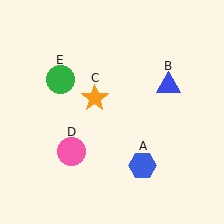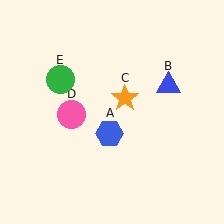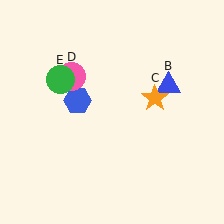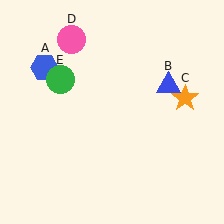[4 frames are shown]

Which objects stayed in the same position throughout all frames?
Blue triangle (object B) and green circle (object E) remained stationary.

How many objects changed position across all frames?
3 objects changed position: blue hexagon (object A), orange star (object C), pink circle (object D).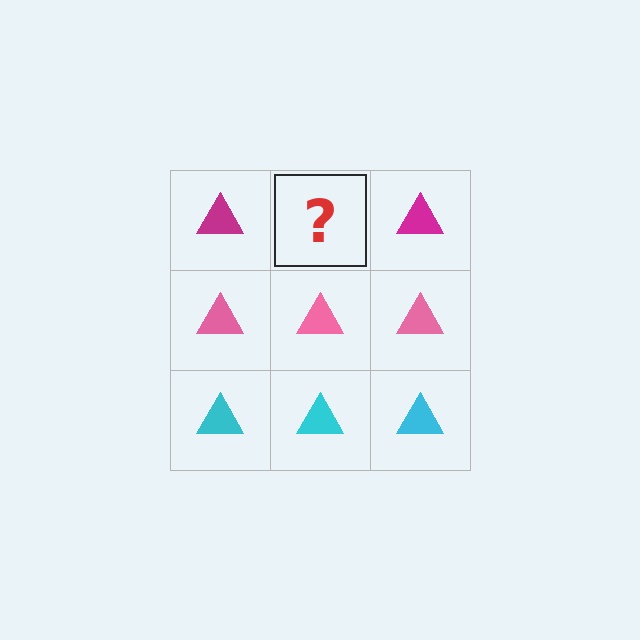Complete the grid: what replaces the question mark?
The question mark should be replaced with a magenta triangle.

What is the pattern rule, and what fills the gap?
The rule is that each row has a consistent color. The gap should be filled with a magenta triangle.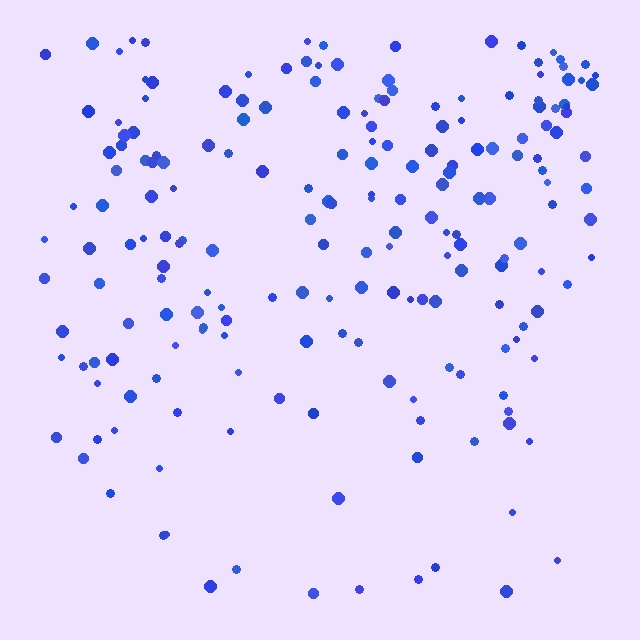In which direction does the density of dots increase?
From bottom to top, with the top side densest.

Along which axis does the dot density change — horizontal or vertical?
Vertical.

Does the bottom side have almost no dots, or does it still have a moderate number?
Still a moderate number, just noticeably fewer than the top.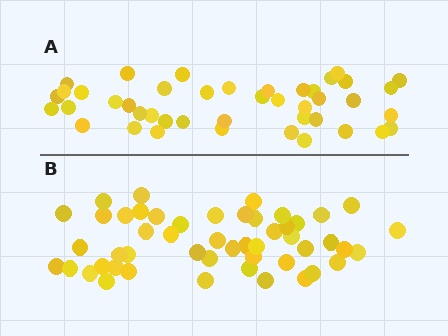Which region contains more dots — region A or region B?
Region B (the bottom region) has more dots.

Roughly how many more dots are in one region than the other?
Region B has roughly 8 or so more dots than region A.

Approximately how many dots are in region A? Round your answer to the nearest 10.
About 40 dots. (The exact count is 43, which rounds to 40.)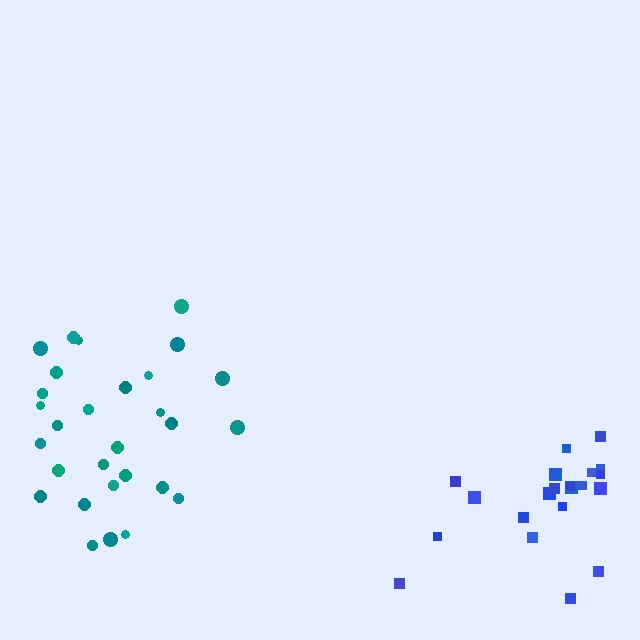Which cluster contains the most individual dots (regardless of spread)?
Teal (29).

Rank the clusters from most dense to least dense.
blue, teal.